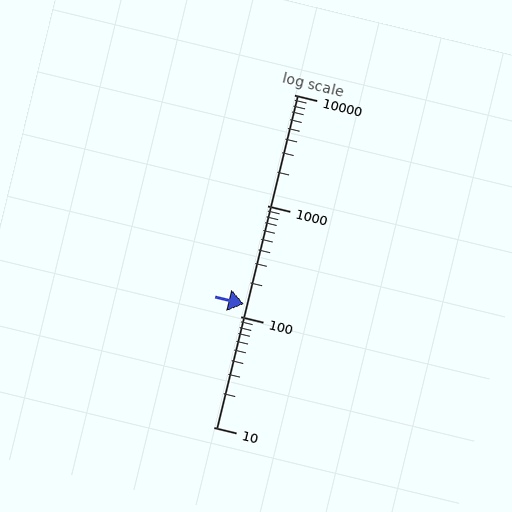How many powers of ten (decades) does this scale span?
The scale spans 3 decades, from 10 to 10000.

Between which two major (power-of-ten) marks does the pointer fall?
The pointer is between 100 and 1000.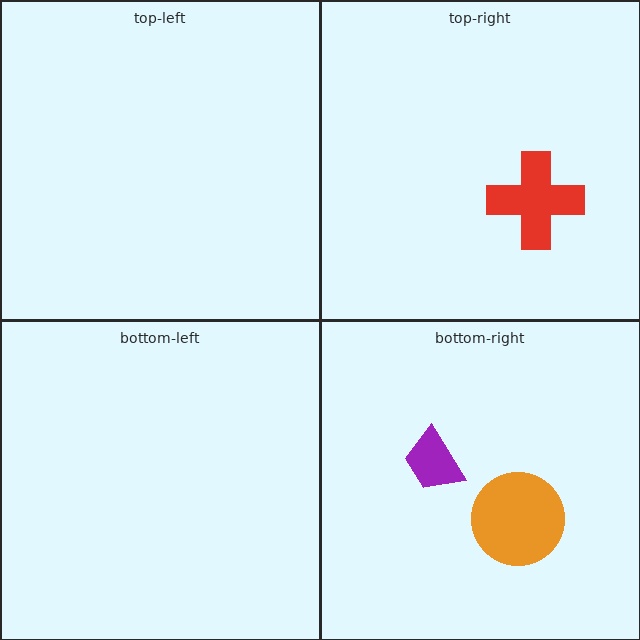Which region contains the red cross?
The top-right region.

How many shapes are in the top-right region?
1.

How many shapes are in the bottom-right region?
2.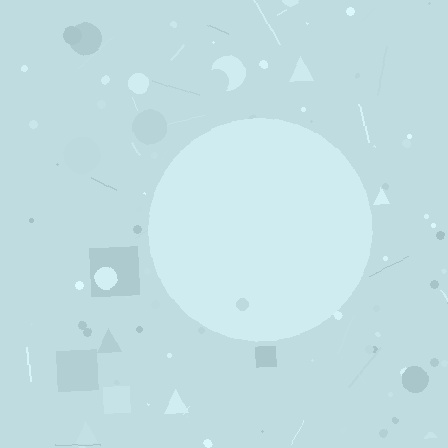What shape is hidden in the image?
A circle is hidden in the image.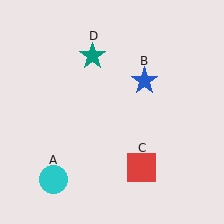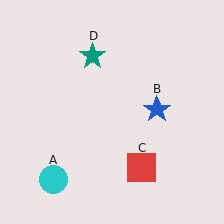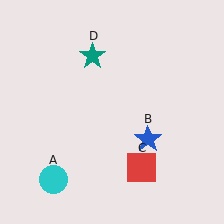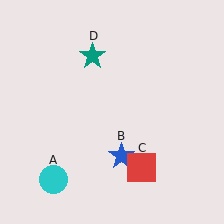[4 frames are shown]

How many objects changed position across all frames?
1 object changed position: blue star (object B).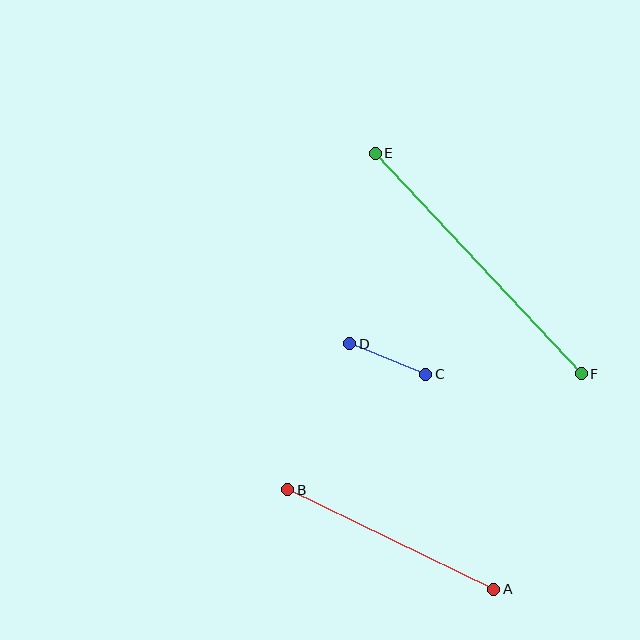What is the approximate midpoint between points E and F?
The midpoint is at approximately (478, 264) pixels.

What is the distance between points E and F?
The distance is approximately 302 pixels.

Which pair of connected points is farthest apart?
Points E and F are farthest apart.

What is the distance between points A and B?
The distance is approximately 229 pixels.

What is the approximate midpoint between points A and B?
The midpoint is at approximately (391, 540) pixels.